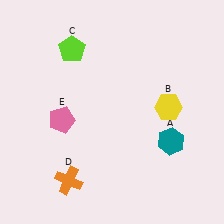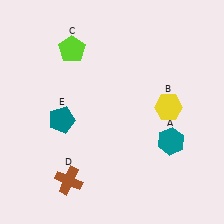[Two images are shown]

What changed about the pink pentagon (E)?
In Image 1, E is pink. In Image 2, it changed to teal.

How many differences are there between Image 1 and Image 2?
There are 2 differences between the two images.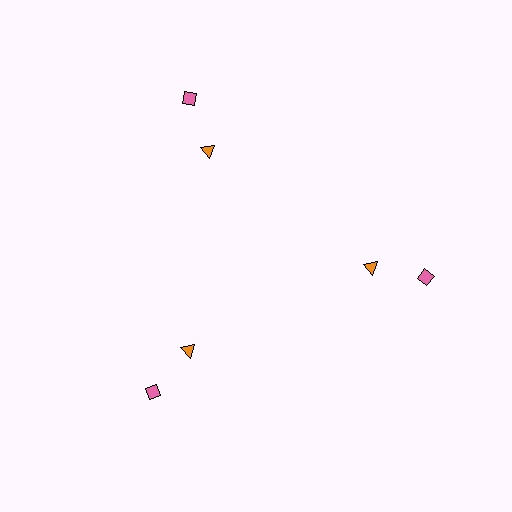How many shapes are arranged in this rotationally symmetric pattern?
There are 6 shapes, arranged in 3 groups of 2.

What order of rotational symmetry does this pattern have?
This pattern has 3-fold rotational symmetry.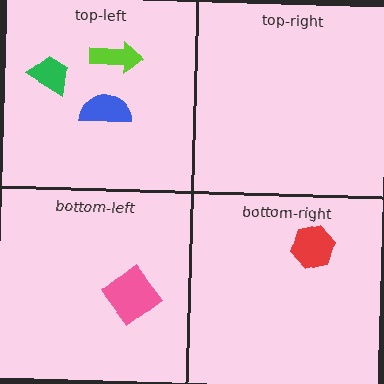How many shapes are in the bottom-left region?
1.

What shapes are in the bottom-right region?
The red hexagon.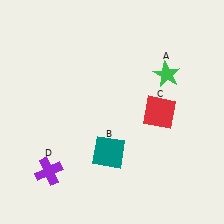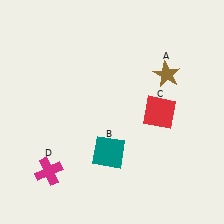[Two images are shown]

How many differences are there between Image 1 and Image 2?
There are 2 differences between the two images.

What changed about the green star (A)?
In Image 1, A is green. In Image 2, it changed to brown.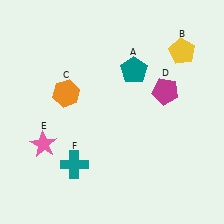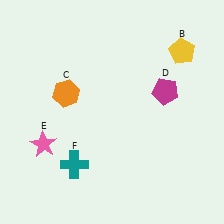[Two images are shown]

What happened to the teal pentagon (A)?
The teal pentagon (A) was removed in Image 2. It was in the top-right area of Image 1.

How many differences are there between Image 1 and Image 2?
There is 1 difference between the two images.